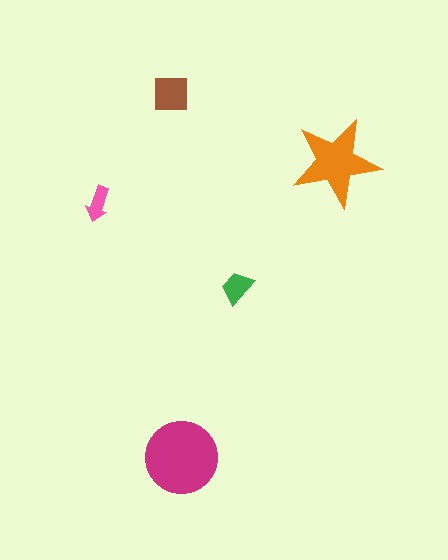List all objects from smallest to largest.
The pink arrow, the green trapezoid, the brown square, the orange star, the magenta circle.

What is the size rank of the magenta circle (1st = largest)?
1st.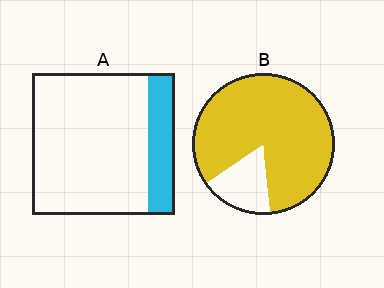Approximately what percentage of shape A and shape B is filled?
A is approximately 20% and B is approximately 85%.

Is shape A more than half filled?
No.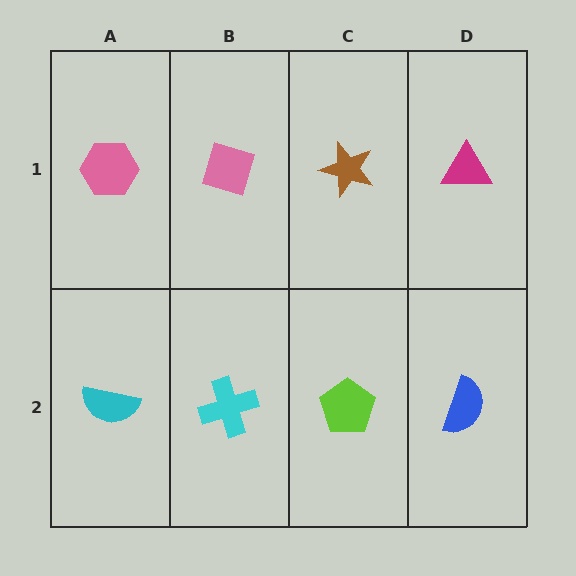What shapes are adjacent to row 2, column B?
A pink diamond (row 1, column B), a cyan semicircle (row 2, column A), a lime pentagon (row 2, column C).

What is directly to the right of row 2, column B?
A lime pentagon.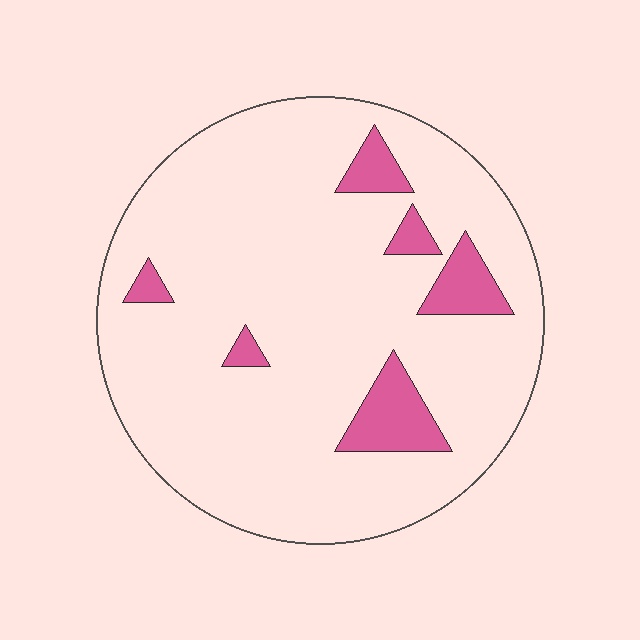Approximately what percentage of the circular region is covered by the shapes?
Approximately 10%.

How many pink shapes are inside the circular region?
6.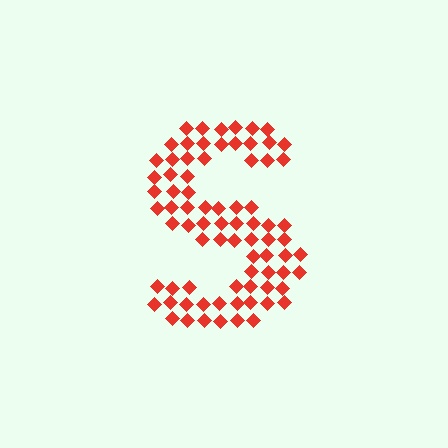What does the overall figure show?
The overall figure shows the letter S.